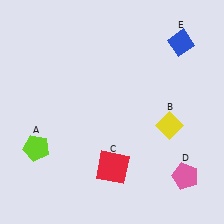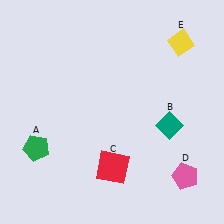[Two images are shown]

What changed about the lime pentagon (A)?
In Image 1, A is lime. In Image 2, it changed to green.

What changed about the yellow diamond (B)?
In Image 1, B is yellow. In Image 2, it changed to teal.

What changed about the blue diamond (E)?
In Image 1, E is blue. In Image 2, it changed to yellow.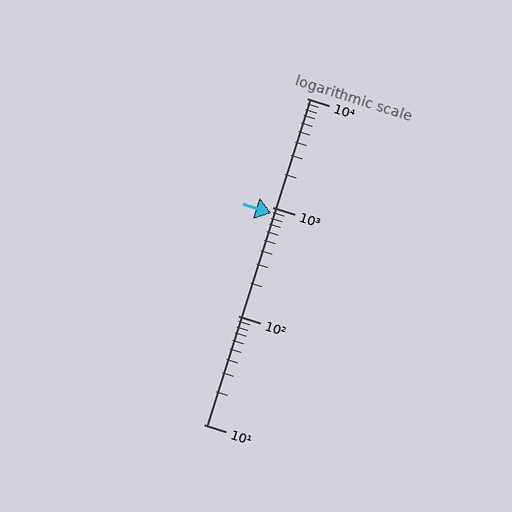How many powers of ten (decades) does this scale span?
The scale spans 3 decades, from 10 to 10000.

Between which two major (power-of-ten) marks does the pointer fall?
The pointer is between 100 and 1000.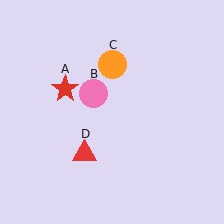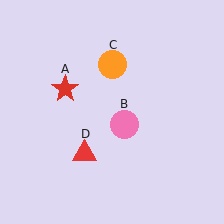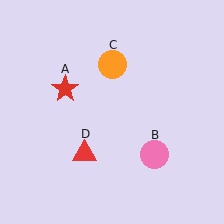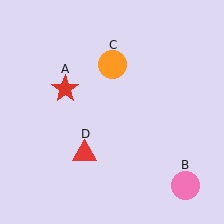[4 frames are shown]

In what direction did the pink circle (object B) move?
The pink circle (object B) moved down and to the right.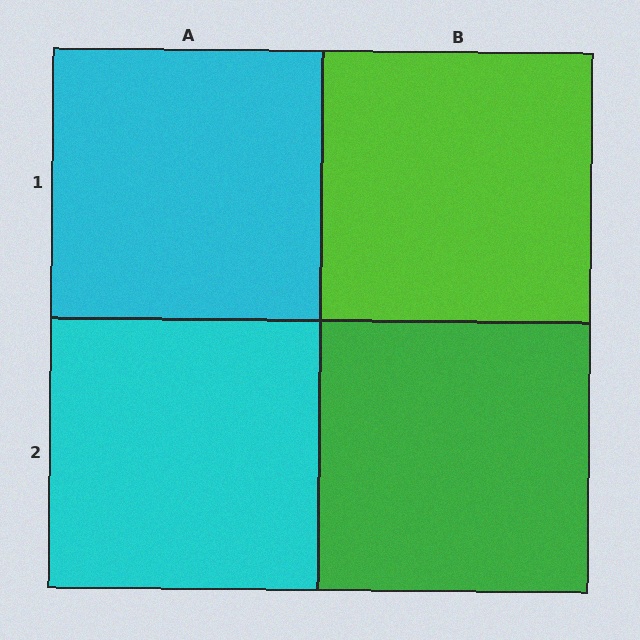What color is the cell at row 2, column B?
Green.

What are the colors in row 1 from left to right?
Cyan, lime.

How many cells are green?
1 cell is green.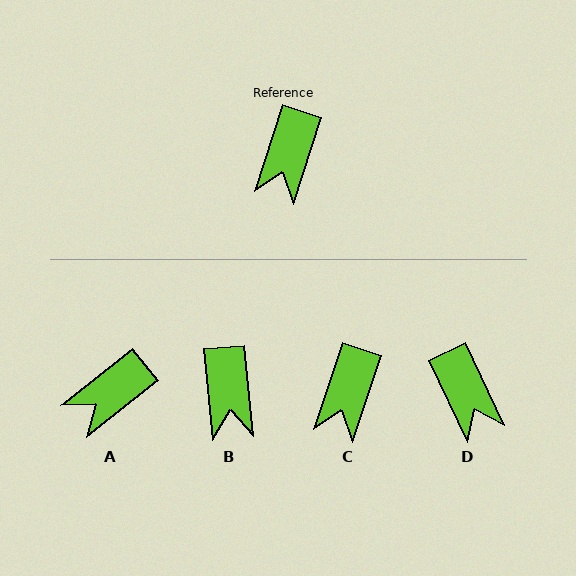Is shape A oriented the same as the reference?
No, it is off by about 34 degrees.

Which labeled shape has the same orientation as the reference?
C.